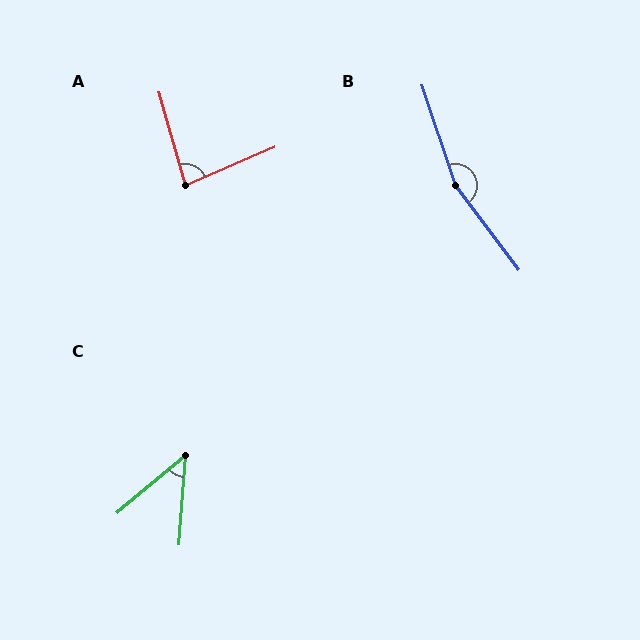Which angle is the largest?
B, at approximately 162 degrees.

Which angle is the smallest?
C, at approximately 46 degrees.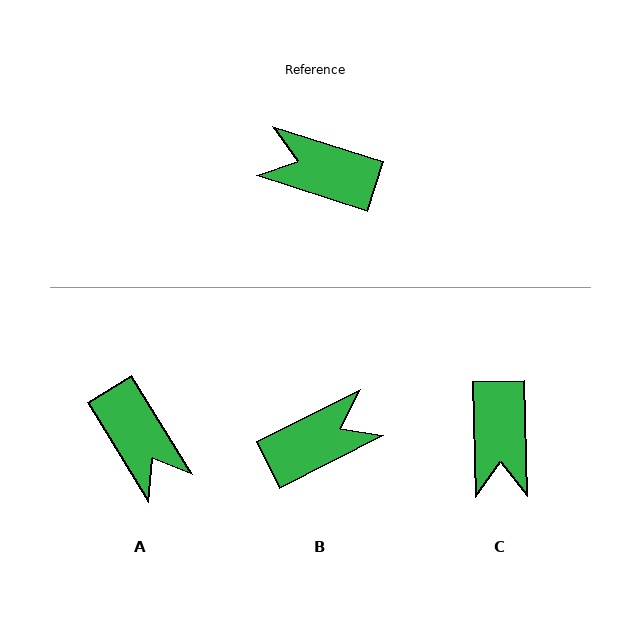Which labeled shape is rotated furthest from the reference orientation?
A, about 139 degrees away.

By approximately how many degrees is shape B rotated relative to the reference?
Approximately 135 degrees clockwise.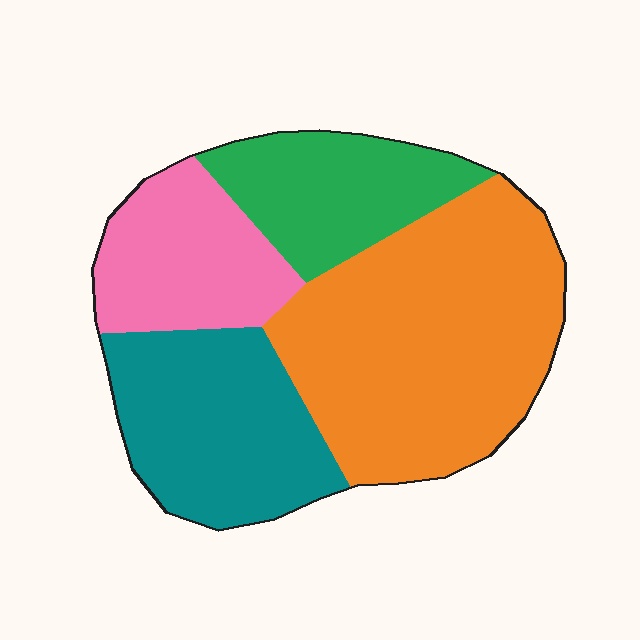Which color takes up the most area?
Orange, at roughly 40%.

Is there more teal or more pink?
Teal.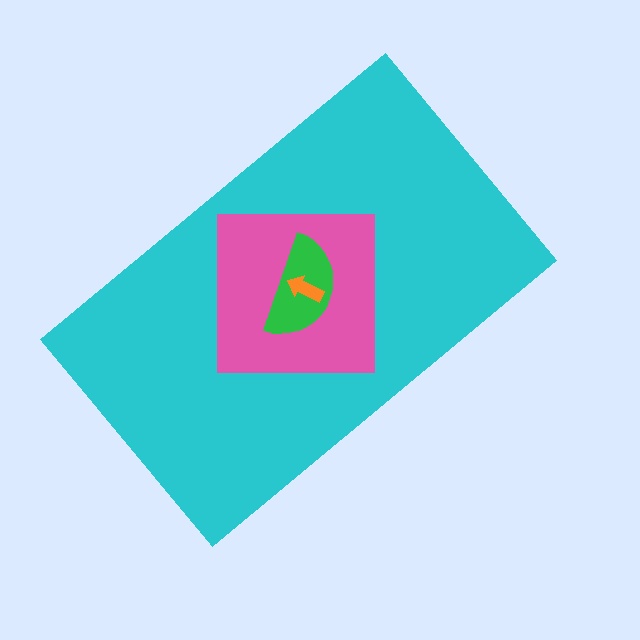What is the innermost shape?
The orange arrow.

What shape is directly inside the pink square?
The green semicircle.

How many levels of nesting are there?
4.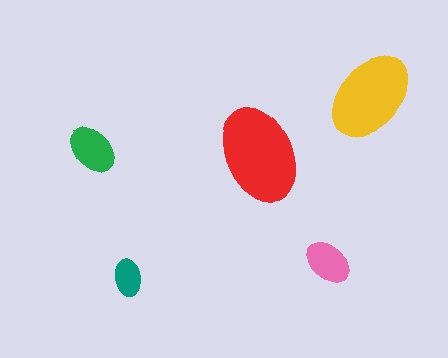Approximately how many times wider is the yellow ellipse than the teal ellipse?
About 2.5 times wider.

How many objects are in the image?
There are 5 objects in the image.